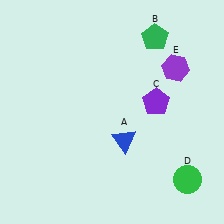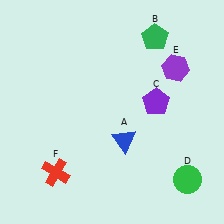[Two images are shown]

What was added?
A red cross (F) was added in Image 2.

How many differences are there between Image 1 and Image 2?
There is 1 difference between the two images.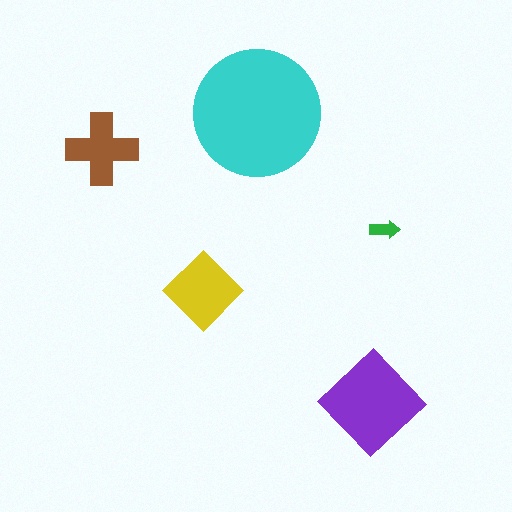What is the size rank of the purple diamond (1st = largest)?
2nd.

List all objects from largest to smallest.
The cyan circle, the purple diamond, the yellow diamond, the brown cross, the green arrow.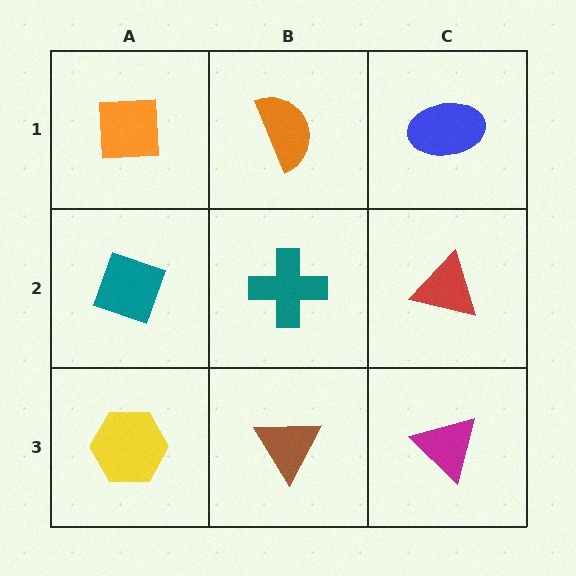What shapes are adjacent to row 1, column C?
A red triangle (row 2, column C), an orange semicircle (row 1, column B).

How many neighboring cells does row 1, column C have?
2.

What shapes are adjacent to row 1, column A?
A teal diamond (row 2, column A), an orange semicircle (row 1, column B).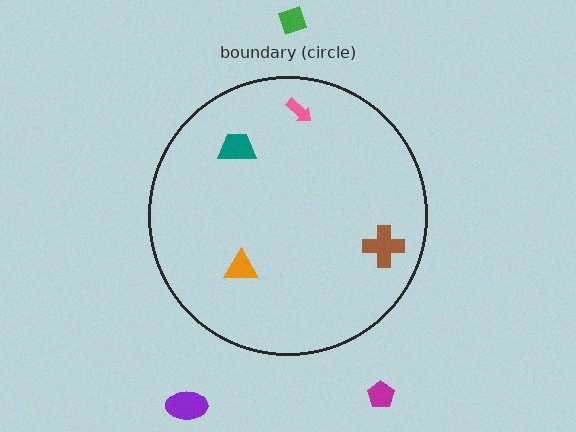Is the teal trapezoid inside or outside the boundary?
Inside.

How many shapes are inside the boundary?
4 inside, 3 outside.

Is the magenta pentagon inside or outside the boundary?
Outside.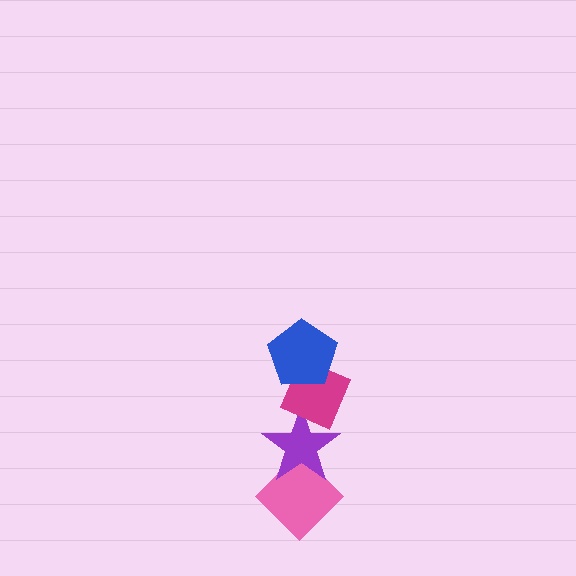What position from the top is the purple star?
The purple star is 3rd from the top.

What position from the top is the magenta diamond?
The magenta diamond is 2nd from the top.